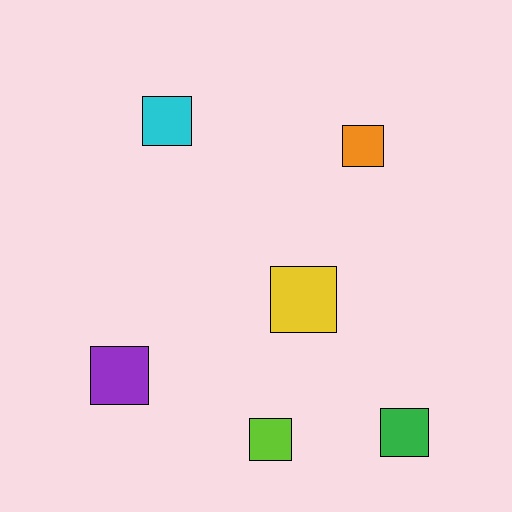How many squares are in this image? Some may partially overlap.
There are 6 squares.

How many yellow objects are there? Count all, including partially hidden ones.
There is 1 yellow object.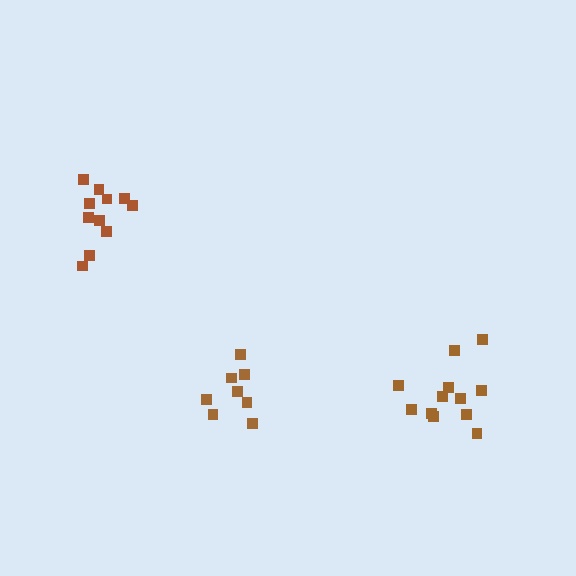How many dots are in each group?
Group 1: 11 dots, Group 2: 12 dots, Group 3: 8 dots (31 total).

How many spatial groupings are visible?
There are 3 spatial groupings.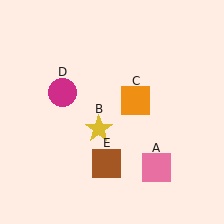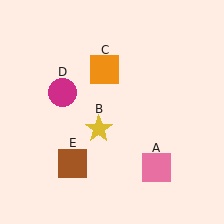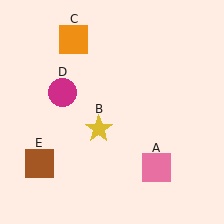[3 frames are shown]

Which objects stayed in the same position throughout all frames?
Pink square (object A) and yellow star (object B) and magenta circle (object D) remained stationary.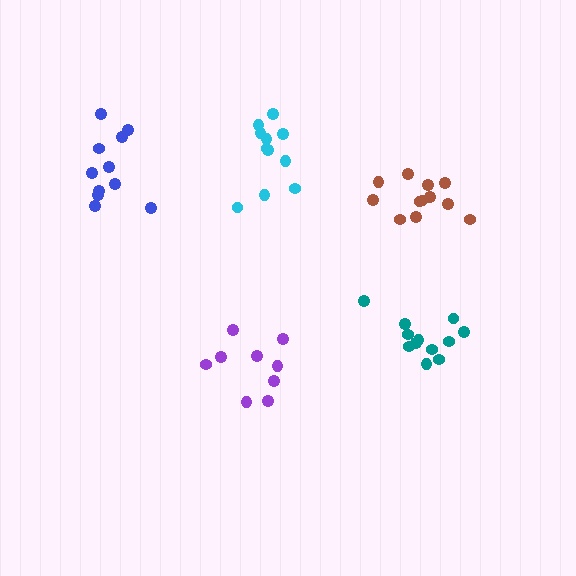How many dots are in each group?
Group 1: 12 dots, Group 2: 12 dots, Group 3: 9 dots, Group 4: 11 dots, Group 5: 11 dots (55 total).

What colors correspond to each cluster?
The clusters are colored: teal, brown, purple, blue, cyan.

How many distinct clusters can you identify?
There are 5 distinct clusters.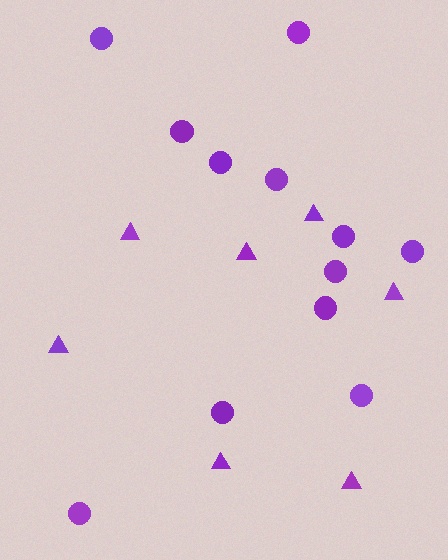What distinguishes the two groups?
There are 2 groups: one group of circles (12) and one group of triangles (7).